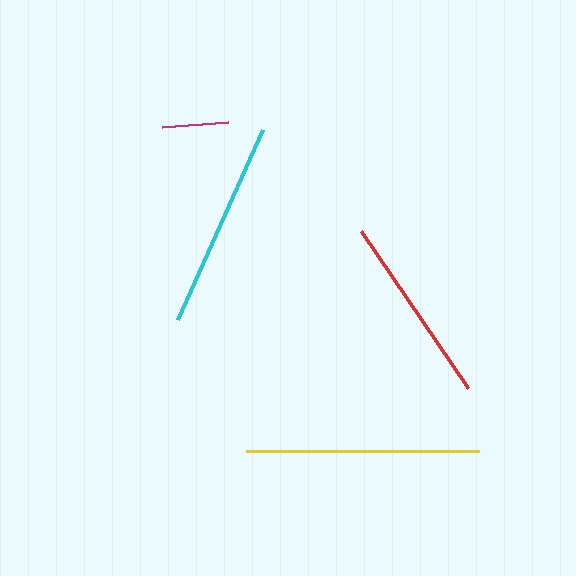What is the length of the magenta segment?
The magenta segment is approximately 66 pixels long.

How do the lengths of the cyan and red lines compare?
The cyan and red lines are approximately the same length.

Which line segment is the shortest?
The magenta line is the shortest at approximately 66 pixels.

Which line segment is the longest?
The yellow line is the longest at approximately 233 pixels.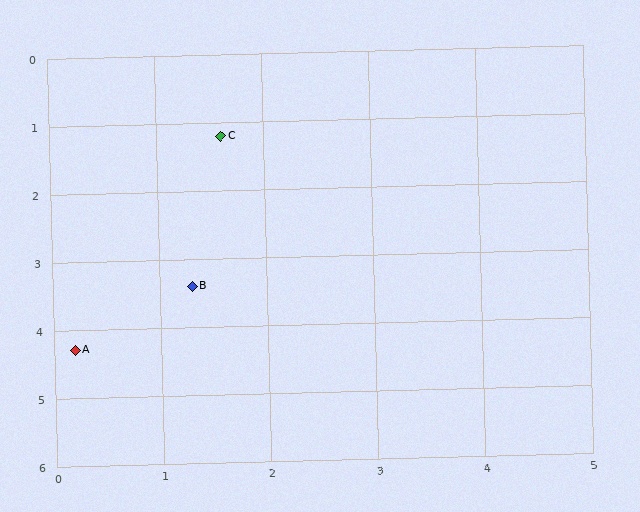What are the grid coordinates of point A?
Point A is at approximately (0.2, 4.3).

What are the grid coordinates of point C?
Point C is at approximately (1.6, 1.2).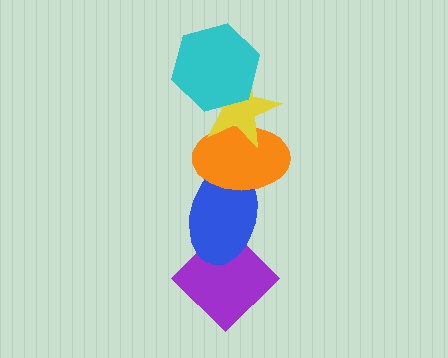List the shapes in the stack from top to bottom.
From top to bottom: the cyan hexagon, the yellow star, the orange ellipse, the blue ellipse, the purple diamond.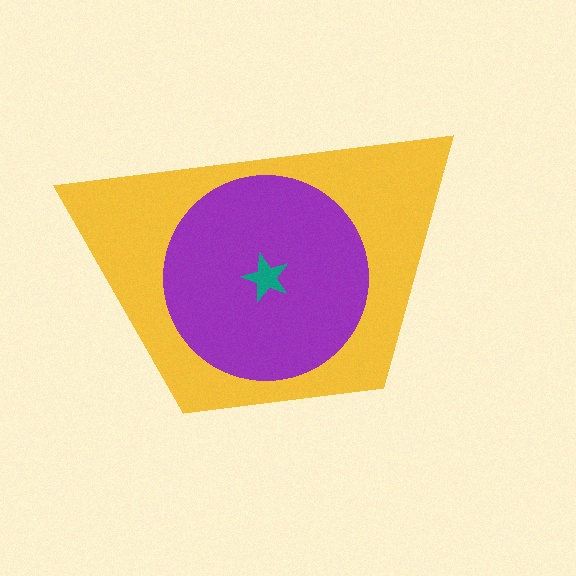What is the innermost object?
The teal star.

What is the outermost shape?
The yellow trapezoid.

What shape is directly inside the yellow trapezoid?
The purple circle.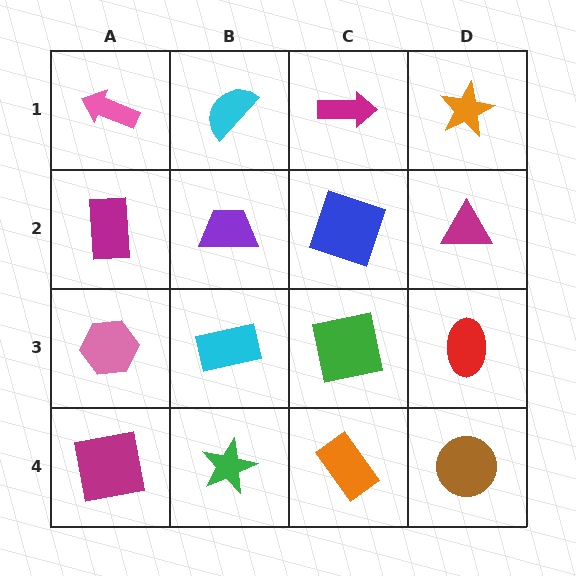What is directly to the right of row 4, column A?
A green star.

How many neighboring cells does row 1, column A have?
2.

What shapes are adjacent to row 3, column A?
A magenta rectangle (row 2, column A), a magenta square (row 4, column A), a cyan rectangle (row 3, column B).